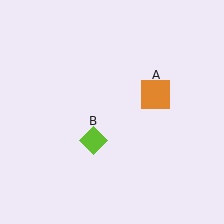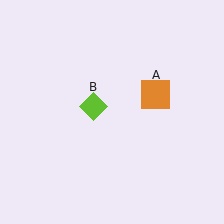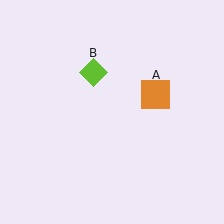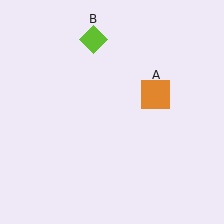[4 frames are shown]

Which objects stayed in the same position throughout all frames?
Orange square (object A) remained stationary.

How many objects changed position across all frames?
1 object changed position: lime diamond (object B).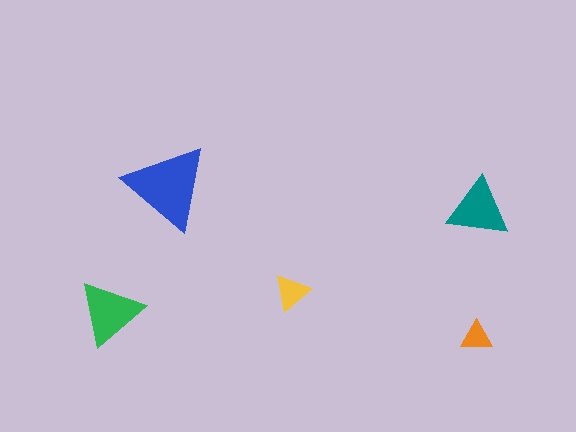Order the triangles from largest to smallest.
the blue one, the green one, the teal one, the yellow one, the orange one.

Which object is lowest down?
The orange triangle is bottommost.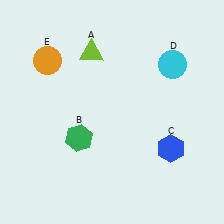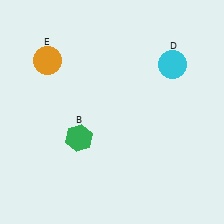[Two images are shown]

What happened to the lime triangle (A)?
The lime triangle (A) was removed in Image 2. It was in the top-left area of Image 1.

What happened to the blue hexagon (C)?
The blue hexagon (C) was removed in Image 2. It was in the bottom-right area of Image 1.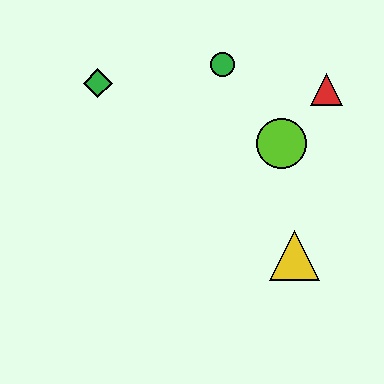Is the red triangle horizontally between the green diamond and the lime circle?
No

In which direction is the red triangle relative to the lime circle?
The red triangle is above the lime circle.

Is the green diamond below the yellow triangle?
No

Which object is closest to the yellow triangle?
The lime circle is closest to the yellow triangle.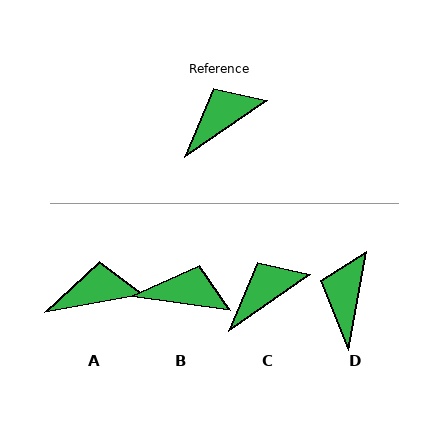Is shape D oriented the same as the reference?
No, it is off by about 44 degrees.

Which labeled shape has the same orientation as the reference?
C.